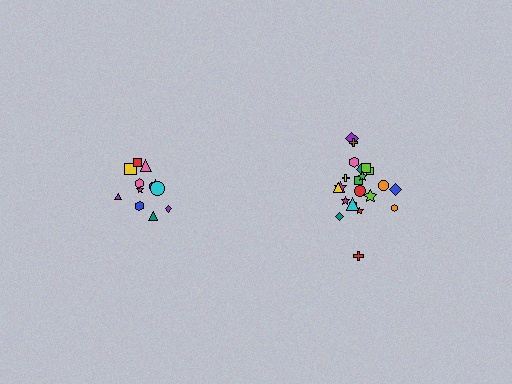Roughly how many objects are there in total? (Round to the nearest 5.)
Roughly 35 objects in total.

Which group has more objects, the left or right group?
The right group.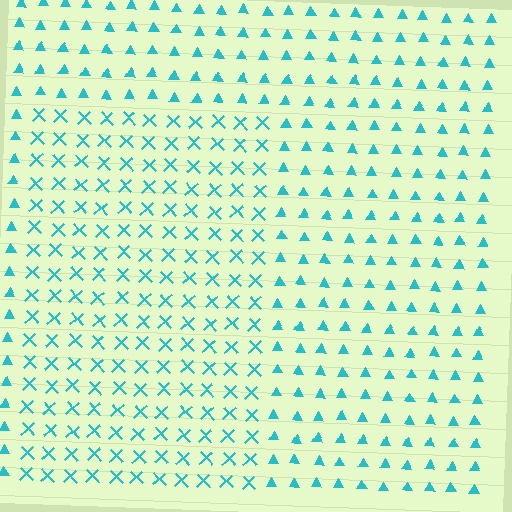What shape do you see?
I see a rectangle.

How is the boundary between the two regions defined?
The boundary is defined by a change in element shape: X marks inside vs. triangles outside. All elements share the same color and spacing.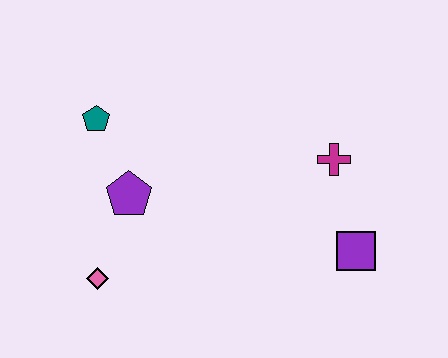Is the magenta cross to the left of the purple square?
Yes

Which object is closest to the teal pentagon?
The purple pentagon is closest to the teal pentagon.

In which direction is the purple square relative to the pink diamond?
The purple square is to the right of the pink diamond.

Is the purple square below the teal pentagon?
Yes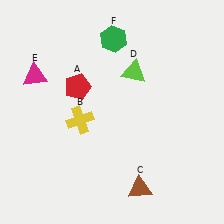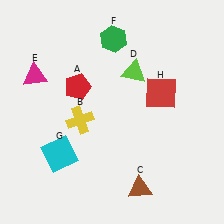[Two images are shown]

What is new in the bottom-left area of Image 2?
A cyan square (G) was added in the bottom-left area of Image 2.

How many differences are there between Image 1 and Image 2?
There are 2 differences between the two images.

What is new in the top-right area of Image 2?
A red square (H) was added in the top-right area of Image 2.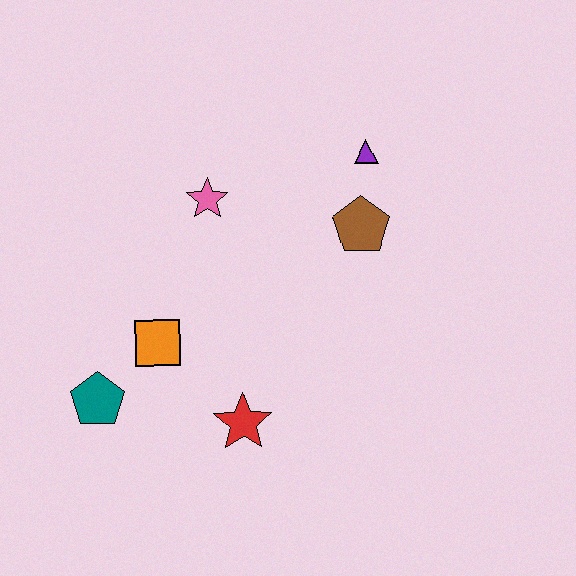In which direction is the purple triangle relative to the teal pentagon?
The purple triangle is to the right of the teal pentagon.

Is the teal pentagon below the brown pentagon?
Yes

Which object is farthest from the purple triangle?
The teal pentagon is farthest from the purple triangle.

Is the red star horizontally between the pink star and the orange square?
No